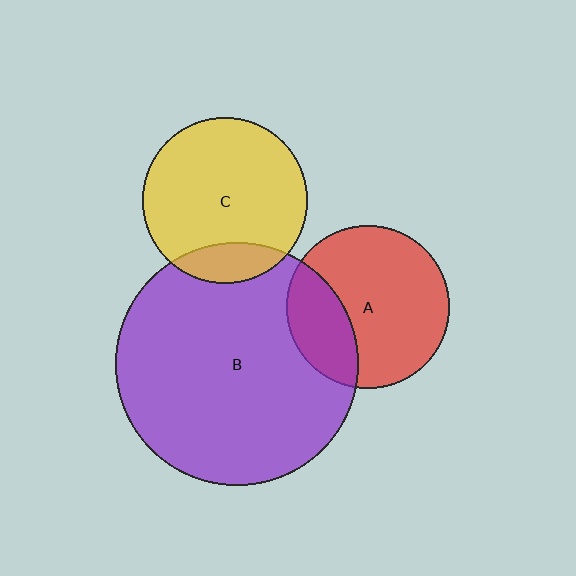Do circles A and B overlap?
Yes.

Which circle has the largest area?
Circle B (purple).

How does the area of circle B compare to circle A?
Approximately 2.2 times.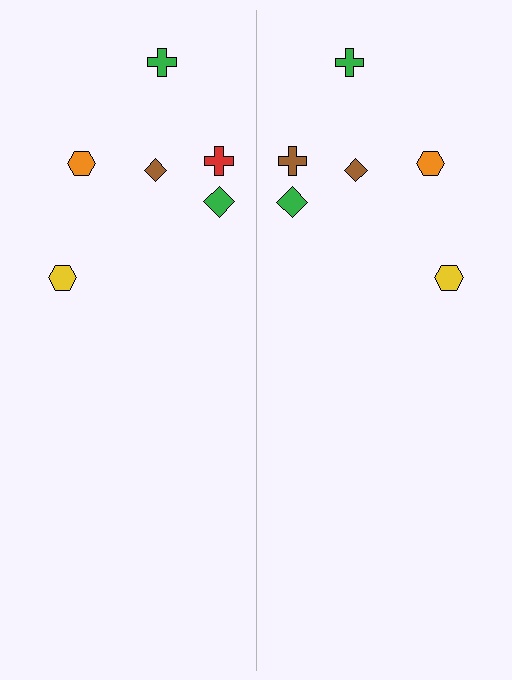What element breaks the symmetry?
The brown cross on the right side breaks the symmetry — its mirror counterpart is red.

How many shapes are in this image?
There are 12 shapes in this image.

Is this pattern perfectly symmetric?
No, the pattern is not perfectly symmetric. The brown cross on the right side breaks the symmetry — its mirror counterpart is red.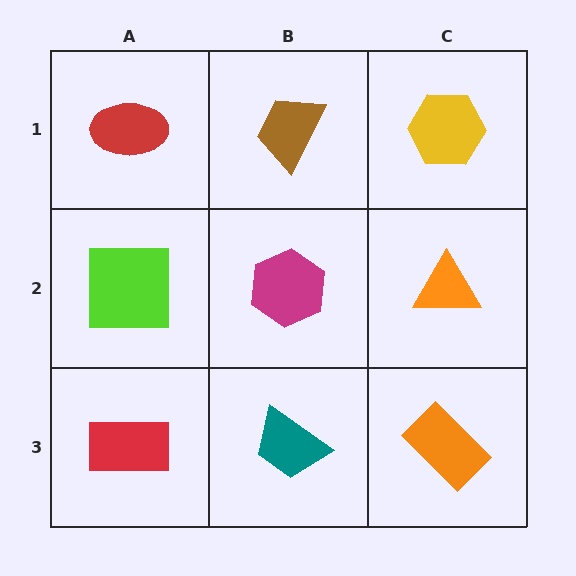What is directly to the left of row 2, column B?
A lime square.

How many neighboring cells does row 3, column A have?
2.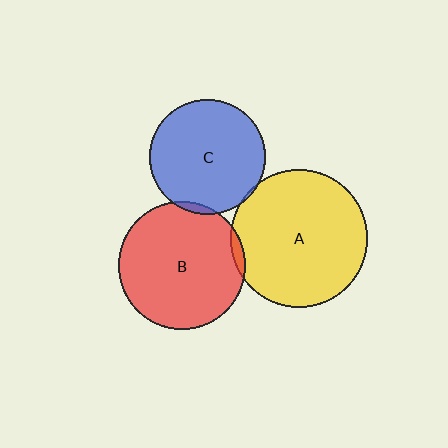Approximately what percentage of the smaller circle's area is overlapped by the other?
Approximately 5%.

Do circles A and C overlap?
Yes.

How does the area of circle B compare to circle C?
Approximately 1.2 times.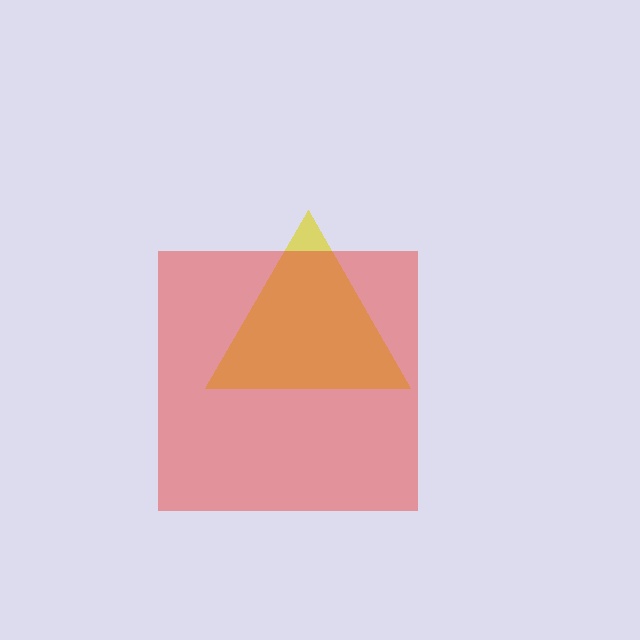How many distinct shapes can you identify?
There are 2 distinct shapes: a yellow triangle, a red square.